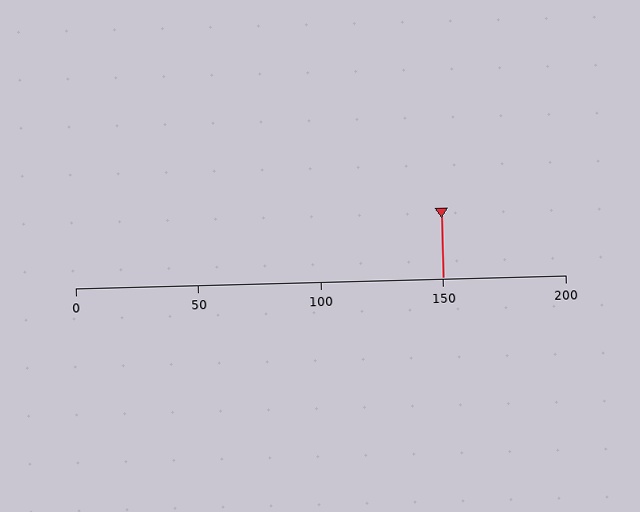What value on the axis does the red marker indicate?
The marker indicates approximately 150.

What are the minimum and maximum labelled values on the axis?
The axis runs from 0 to 200.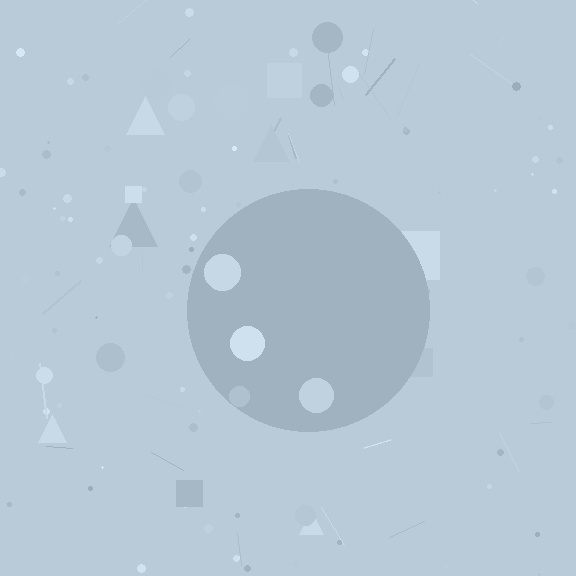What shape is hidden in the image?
A circle is hidden in the image.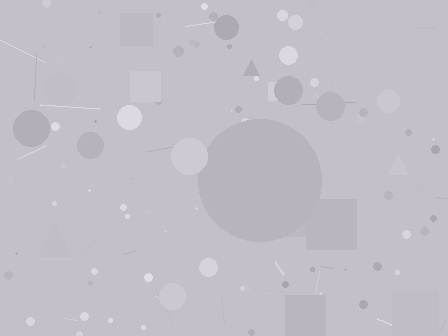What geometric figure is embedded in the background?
A circle is embedded in the background.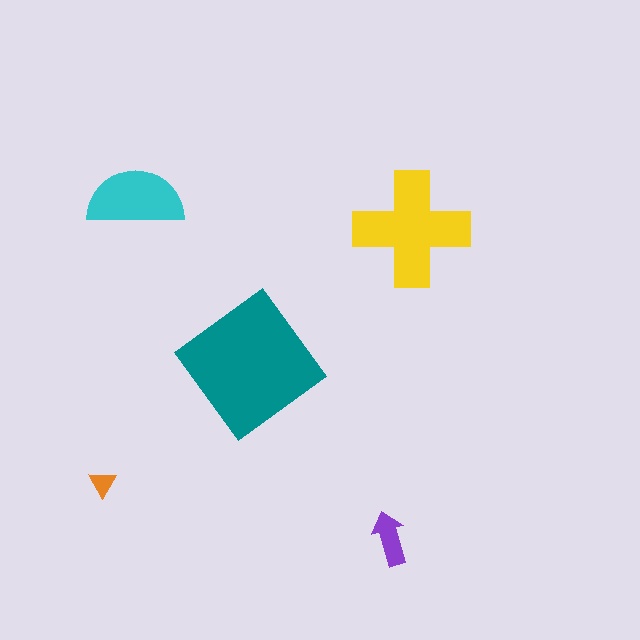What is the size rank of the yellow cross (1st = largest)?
2nd.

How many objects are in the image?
There are 5 objects in the image.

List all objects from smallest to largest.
The orange triangle, the purple arrow, the cyan semicircle, the yellow cross, the teal diamond.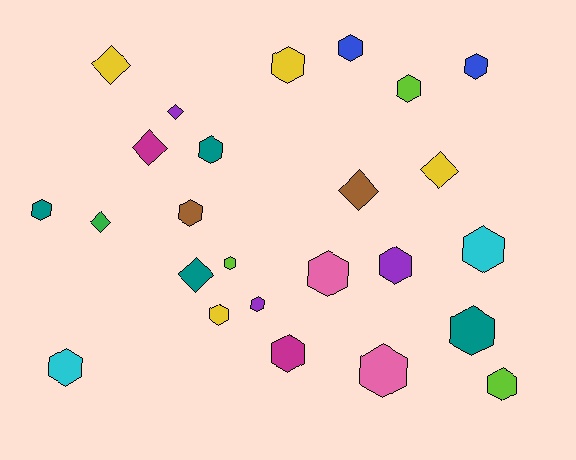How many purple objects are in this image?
There are 3 purple objects.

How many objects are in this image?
There are 25 objects.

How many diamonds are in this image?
There are 7 diamonds.